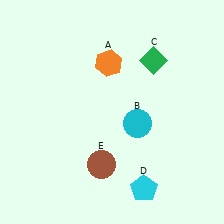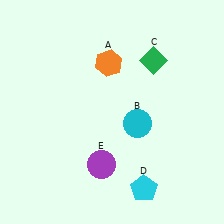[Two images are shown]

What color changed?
The circle (E) changed from brown in Image 1 to purple in Image 2.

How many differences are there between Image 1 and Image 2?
There is 1 difference between the two images.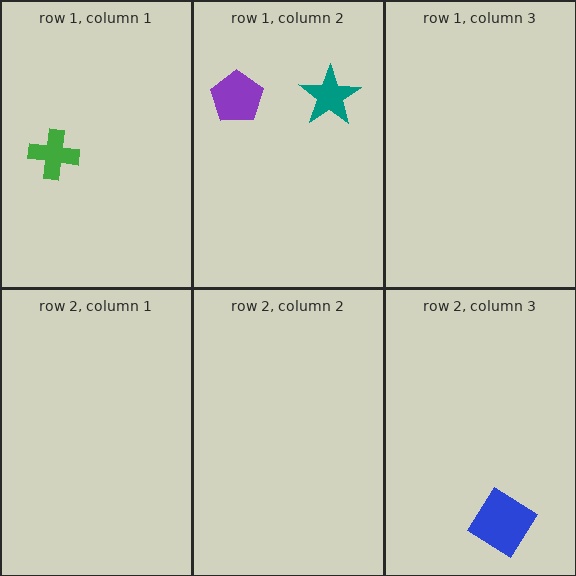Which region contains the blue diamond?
The row 2, column 3 region.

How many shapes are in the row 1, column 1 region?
1.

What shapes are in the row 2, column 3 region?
The blue diamond.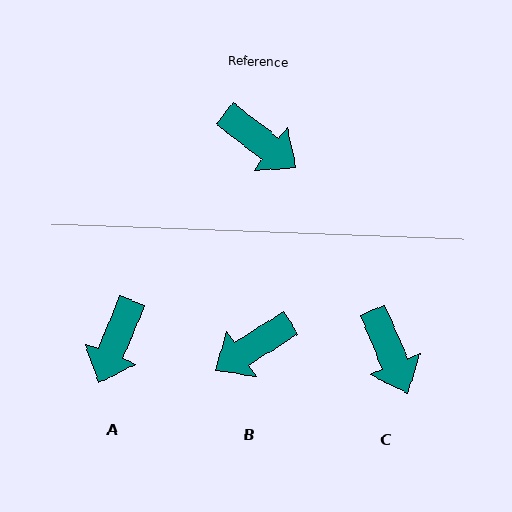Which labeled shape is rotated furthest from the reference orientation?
B, about 109 degrees away.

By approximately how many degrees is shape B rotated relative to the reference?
Approximately 109 degrees clockwise.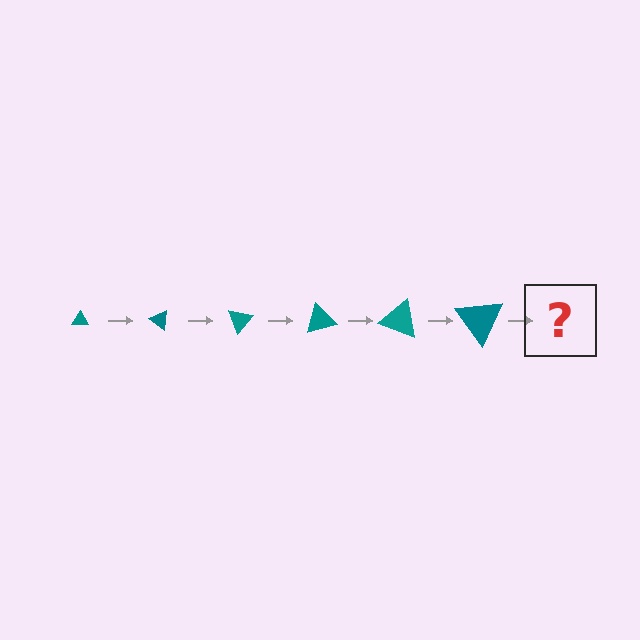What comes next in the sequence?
The next element should be a triangle, larger than the previous one and rotated 210 degrees from the start.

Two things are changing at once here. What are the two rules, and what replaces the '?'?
The two rules are that the triangle grows larger each step and it rotates 35 degrees each step. The '?' should be a triangle, larger than the previous one and rotated 210 degrees from the start.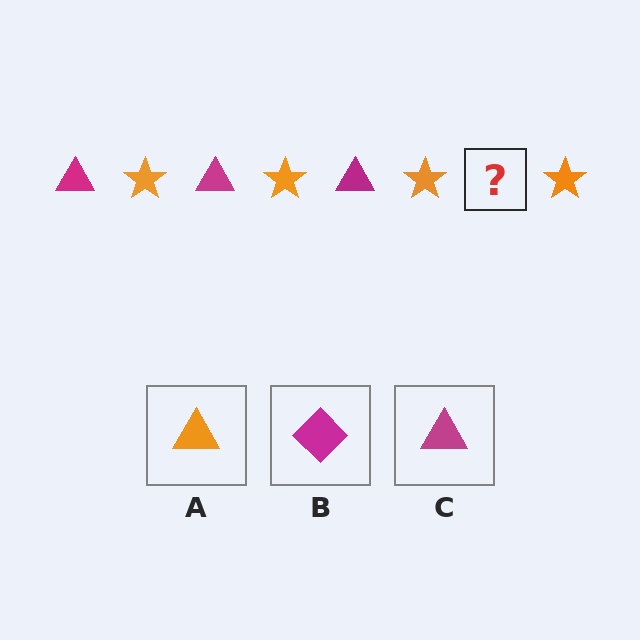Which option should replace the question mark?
Option C.